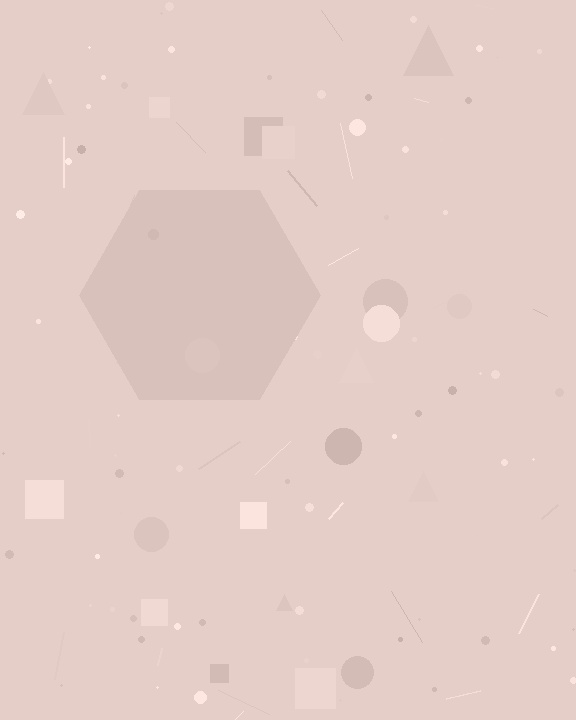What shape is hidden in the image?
A hexagon is hidden in the image.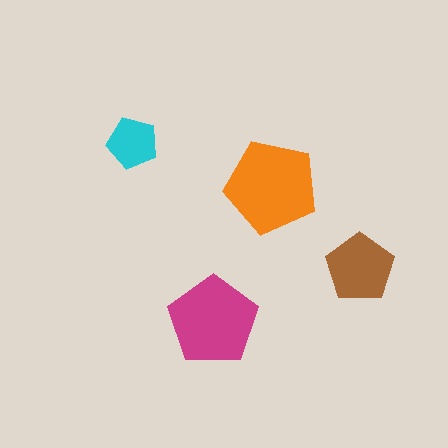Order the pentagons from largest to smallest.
the orange one, the magenta one, the brown one, the cyan one.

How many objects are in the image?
There are 4 objects in the image.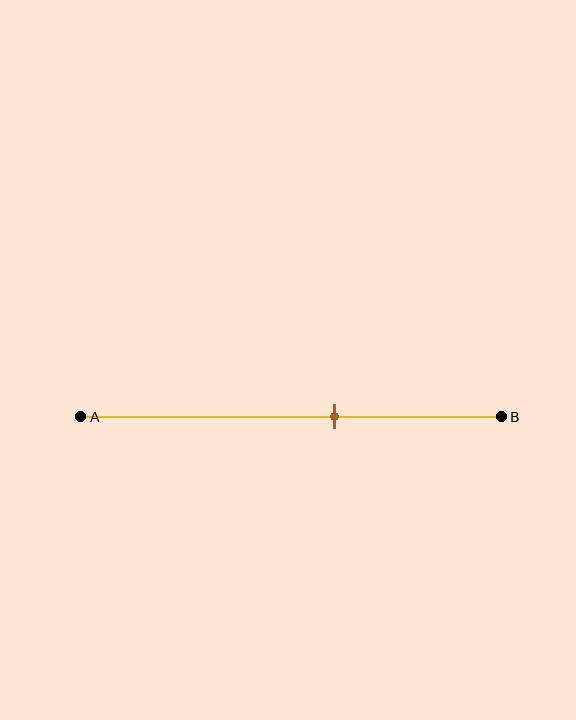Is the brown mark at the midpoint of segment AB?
No, the mark is at about 60% from A, not at the 50% midpoint.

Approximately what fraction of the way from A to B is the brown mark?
The brown mark is approximately 60% of the way from A to B.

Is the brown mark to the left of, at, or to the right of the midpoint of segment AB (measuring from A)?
The brown mark is to the right of the midpoint of segment AB.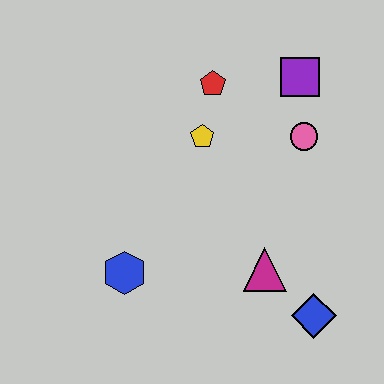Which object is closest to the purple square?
The pink circle is closest to the purple square.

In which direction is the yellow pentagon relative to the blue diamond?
The yellow pentagon is above the blue diamond.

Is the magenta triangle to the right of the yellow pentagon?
Yes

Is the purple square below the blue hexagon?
No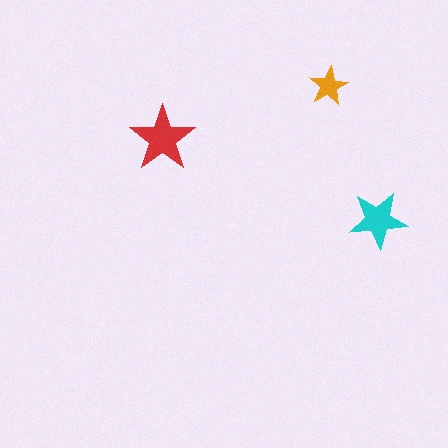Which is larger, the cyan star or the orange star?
The cyan one.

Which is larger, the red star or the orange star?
The red one.